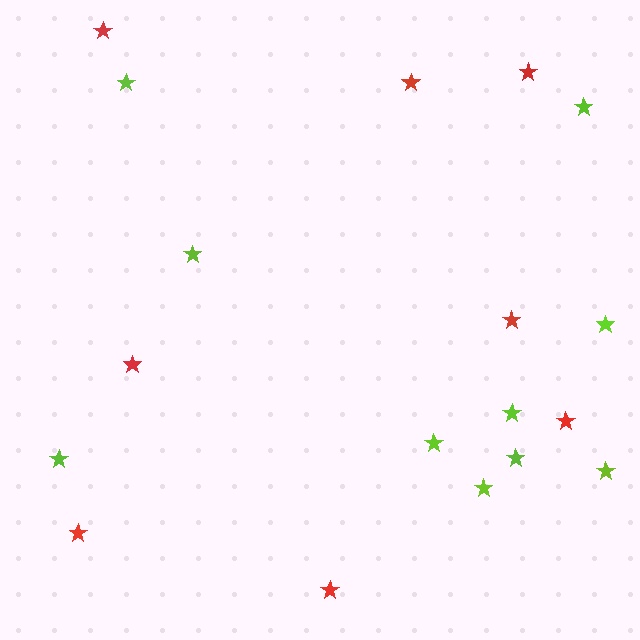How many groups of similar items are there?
There are 2 groups: one group of red stars (8) and one group of lime stars (10).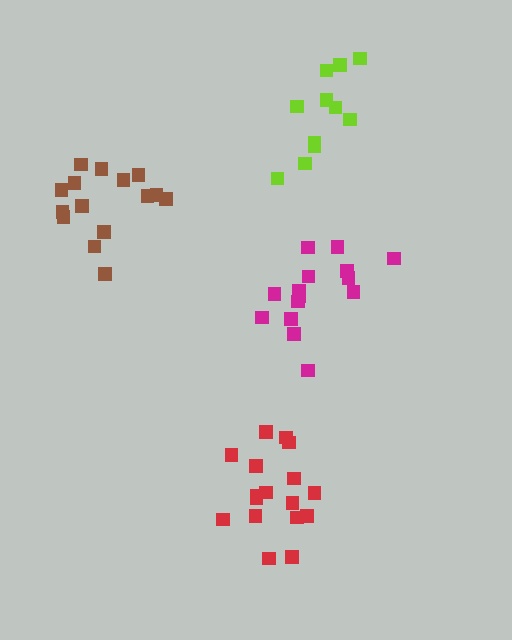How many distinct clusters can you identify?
There are 4 distinct clusters.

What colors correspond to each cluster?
The clusters are colored: magenta, red, brown, lime.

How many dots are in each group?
Group 1: 15 dots, Group 2: 17 dots, Group 3: 15 dots, Group 4: 11 dots (58 total).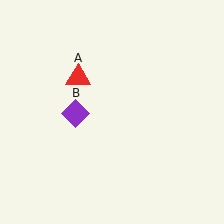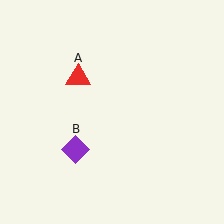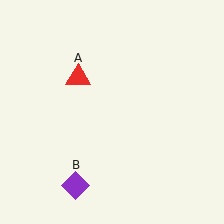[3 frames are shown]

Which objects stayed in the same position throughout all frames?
Red triangle (object A) remained stationary.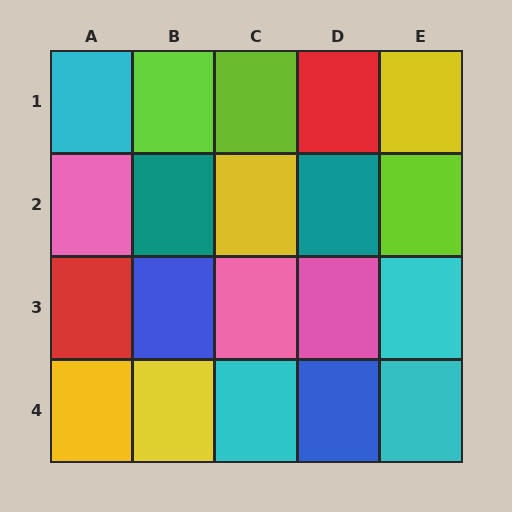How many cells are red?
2 cells are red.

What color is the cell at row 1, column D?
Red.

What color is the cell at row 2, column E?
Lime.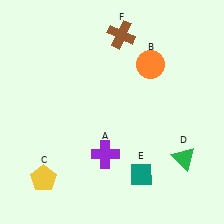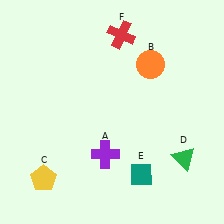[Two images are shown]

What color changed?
The cross (F) changed from brown in Image 1 to red in Image 2.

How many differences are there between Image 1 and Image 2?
There is 1 difference between the two images.